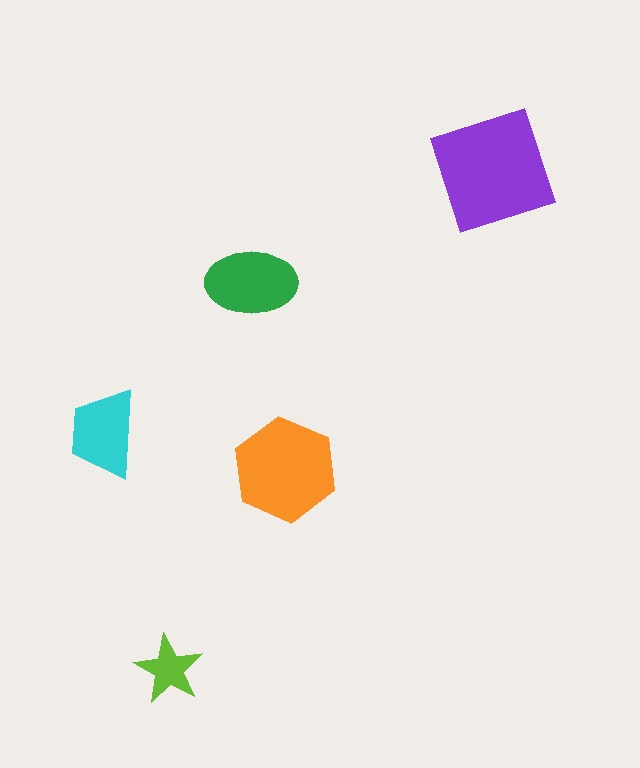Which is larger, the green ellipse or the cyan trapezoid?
The green ellipse.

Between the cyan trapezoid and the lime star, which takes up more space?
The cyan trapezoid.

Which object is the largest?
The purple square.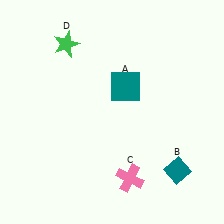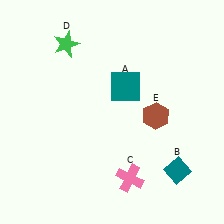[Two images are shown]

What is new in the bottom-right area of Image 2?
A brown hexagon (E) was added in the bottom-right area of Image 2.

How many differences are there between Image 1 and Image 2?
There is 1 difference between the two images.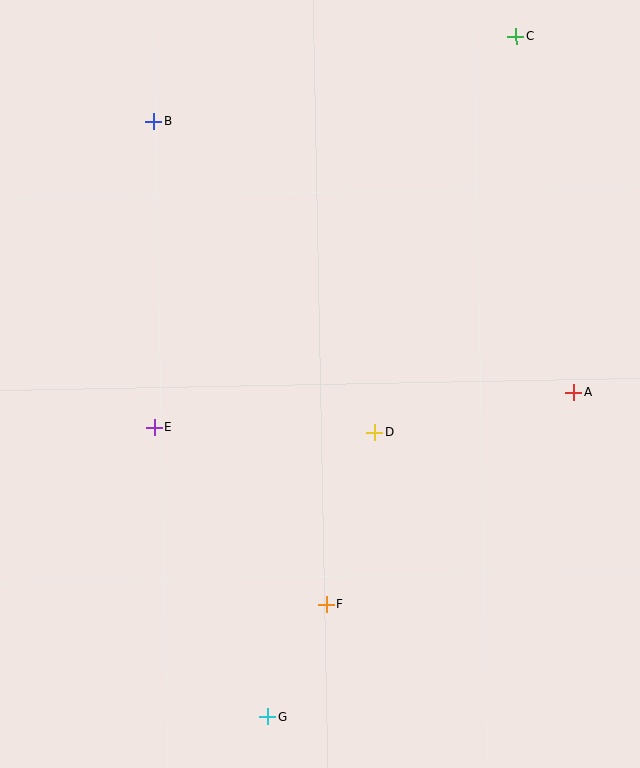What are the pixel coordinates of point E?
Point E is at (154, 428).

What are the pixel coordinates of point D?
Point D is at (375, 432).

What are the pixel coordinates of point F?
Point F is at (326, 604).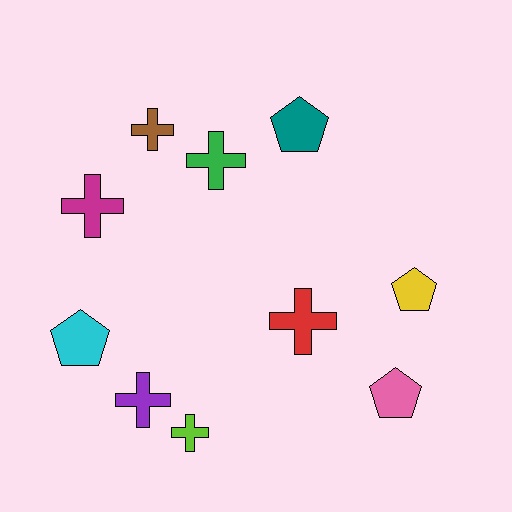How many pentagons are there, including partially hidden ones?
There are 4 pentagons.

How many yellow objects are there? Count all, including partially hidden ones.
There is 1 yellow object.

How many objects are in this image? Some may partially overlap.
There are 10 objects.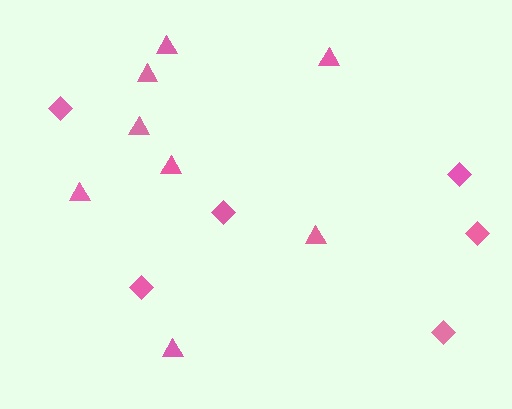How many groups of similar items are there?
There are 2 groups: one group of triangles (8) and one group of diamonds (6).